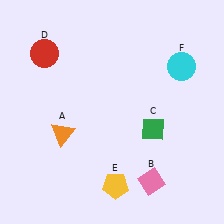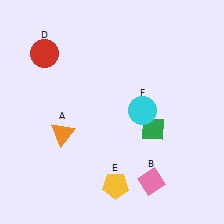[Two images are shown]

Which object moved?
The cyan circle (F) moved down.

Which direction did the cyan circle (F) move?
The cyan circle (F) moved down.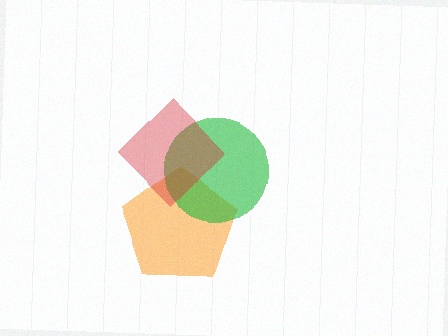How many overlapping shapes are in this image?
There are 3 overlapping shapes in the image.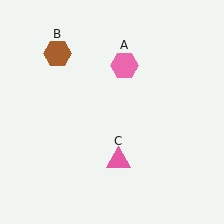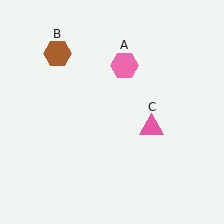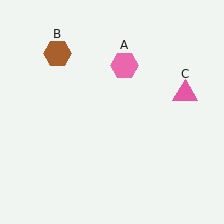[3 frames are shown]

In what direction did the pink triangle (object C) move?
The pink triangle (object C) moved up and to the right.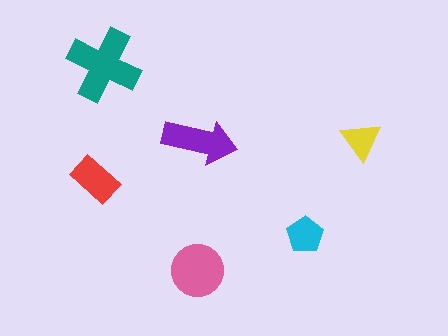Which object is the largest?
The teal cross.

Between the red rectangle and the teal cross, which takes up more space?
The teal cross.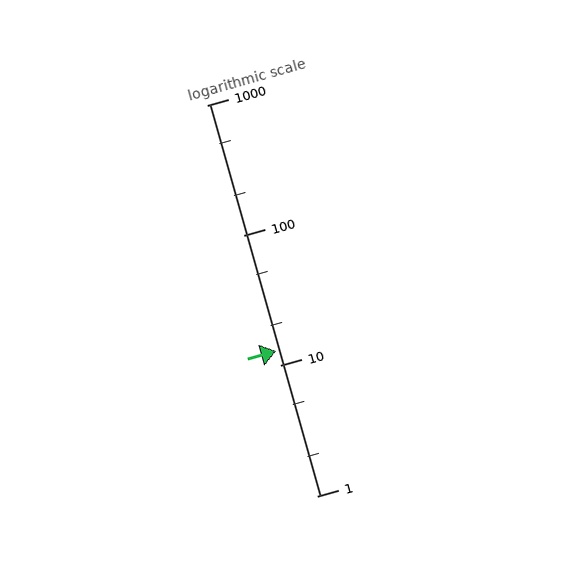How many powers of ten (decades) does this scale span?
The scale spans 3 decades, from 1 to 1000.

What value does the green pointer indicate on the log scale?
The pointer indicates approximately 13.